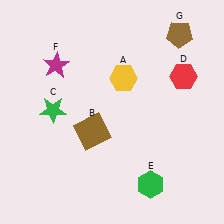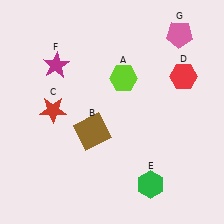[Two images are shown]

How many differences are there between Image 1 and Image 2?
There are 3 differences between the two images.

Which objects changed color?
A changed from yellow to lime. C changed from green to red. G changed from brown to pink.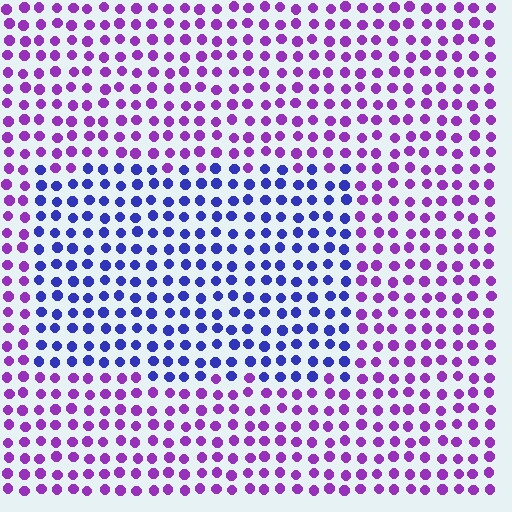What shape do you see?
I see a rectangle.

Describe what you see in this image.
The image is filled with small purple elements in a uniform arrangement. A rectangle-shaped region is visible where the elements are tinted to a slightly different hue, forming a subtle color boundary.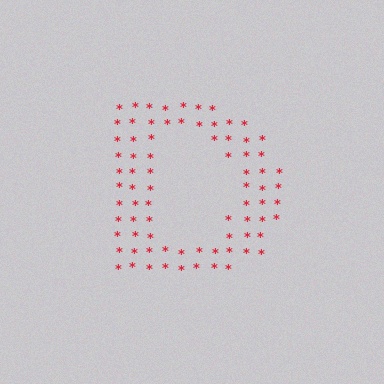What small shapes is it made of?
It is made of small asterisks.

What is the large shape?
The large shape is the letter D.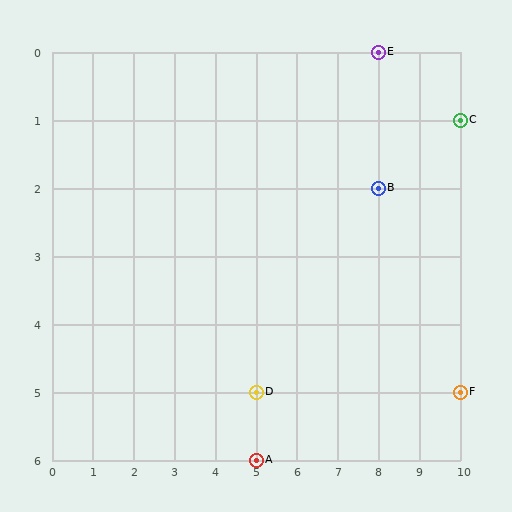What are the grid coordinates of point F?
Point F is at grid coordinates (10, 5).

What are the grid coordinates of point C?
Point C is at grid coordinates (10, 1).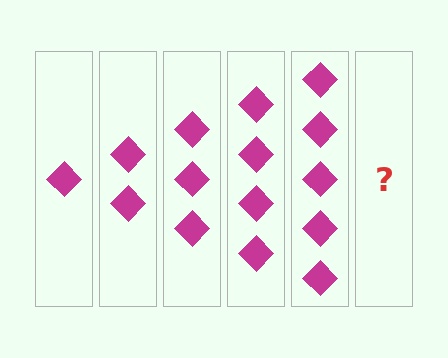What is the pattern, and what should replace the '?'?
The pattern is that each step adds one more diamond. The '?' should be 6 diamonds.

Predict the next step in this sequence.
The next step is 6 diamonds.